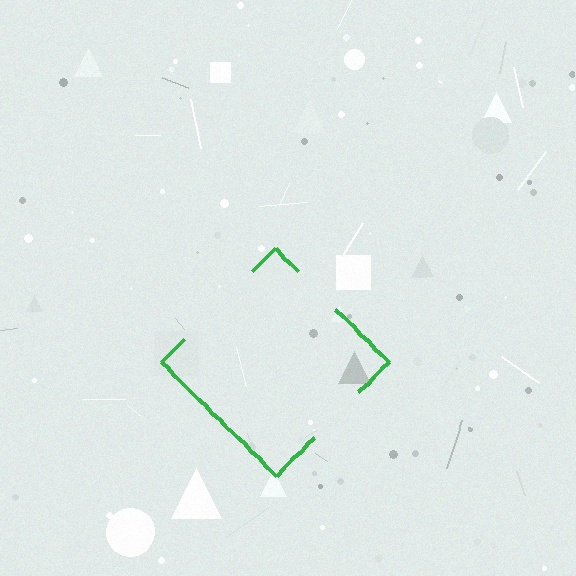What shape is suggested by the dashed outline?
The dashed outline suggests a diamond.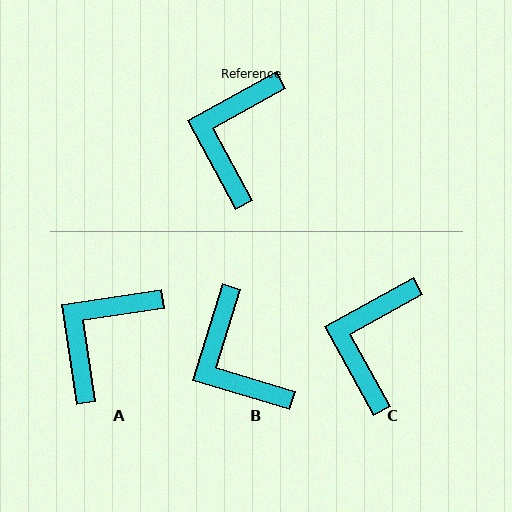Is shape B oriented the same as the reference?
No, it is off by about 44 degrees.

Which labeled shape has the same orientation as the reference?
C.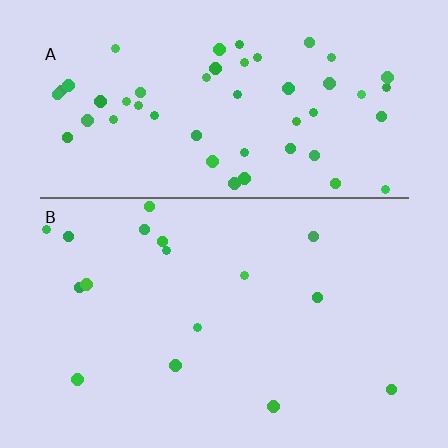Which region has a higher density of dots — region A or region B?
A (the top).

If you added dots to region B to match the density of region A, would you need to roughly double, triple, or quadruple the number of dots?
Approximately triple.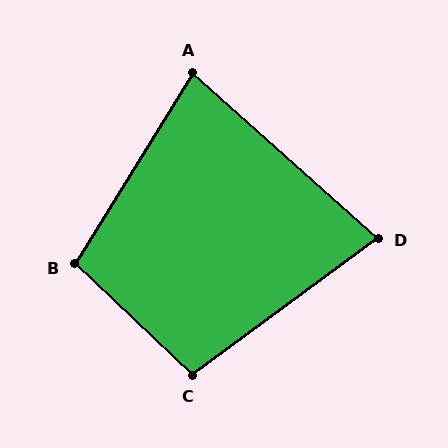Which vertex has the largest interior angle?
B, at approximately 102 degrees.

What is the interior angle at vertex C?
Approximately 100 degrees (obtuse).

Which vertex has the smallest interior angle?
D, at approximately 78 degrees.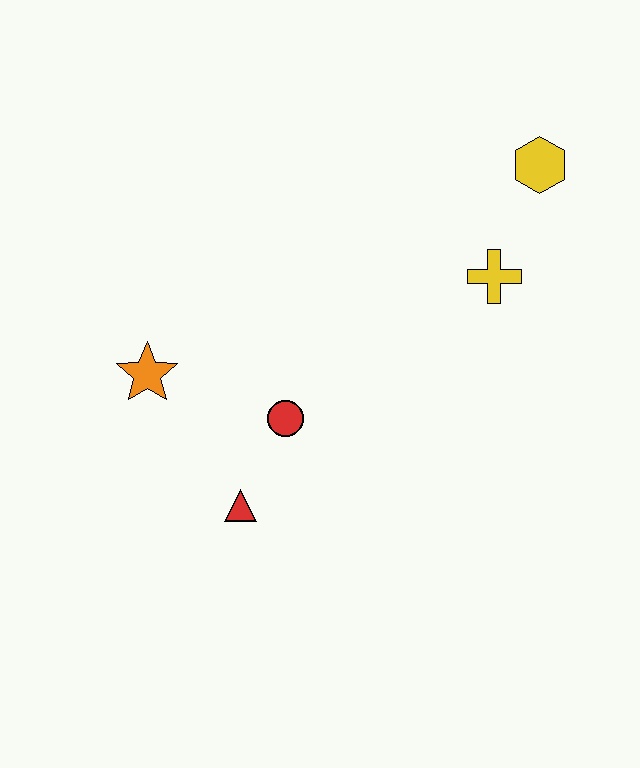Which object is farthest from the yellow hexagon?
The red triangle is farthest from the yellow hexagon.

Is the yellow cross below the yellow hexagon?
Yes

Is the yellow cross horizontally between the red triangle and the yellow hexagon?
Yes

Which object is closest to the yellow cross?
The yellow hexagon is closest to the yellow cross.